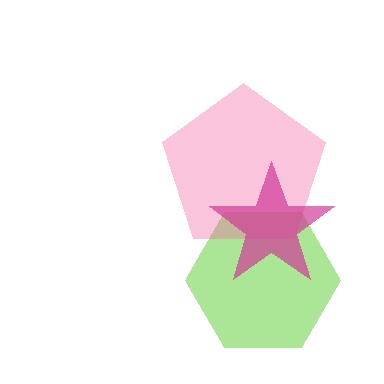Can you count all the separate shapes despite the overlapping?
Yes, there are 3 separate shapes.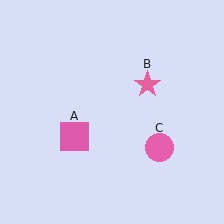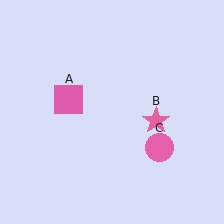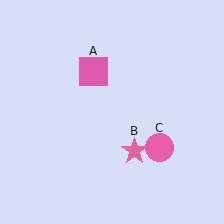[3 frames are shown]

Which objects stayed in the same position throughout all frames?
Pink circle (object C) remained stationary.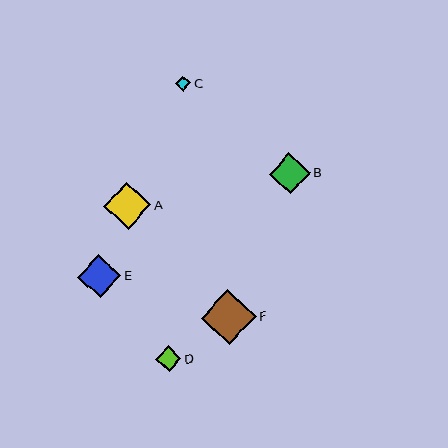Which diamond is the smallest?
Diamond C is the smallest with a size of approximately 15 pixels.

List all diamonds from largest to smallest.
From largest to smallest: F, A, E, B, D, C.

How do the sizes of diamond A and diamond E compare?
Diamond A and diamond E are approximately the same size.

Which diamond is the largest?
Diamond F is the largest with a size of approximately 55 pixels.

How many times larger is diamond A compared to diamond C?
Diamond A is approximately 3.1 times the size of diamond C.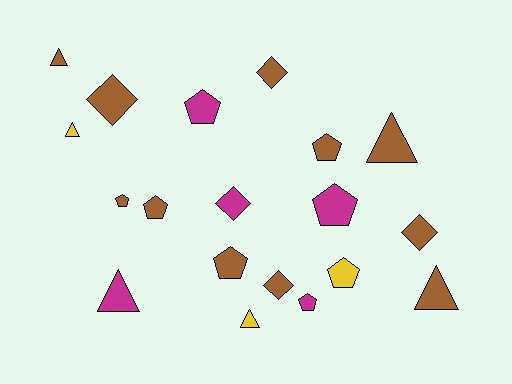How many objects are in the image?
There are 19 objects.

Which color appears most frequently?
Brown, with 11 objects.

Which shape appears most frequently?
Pentagon, with 8 objects.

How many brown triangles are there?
There are 3 brown triangles.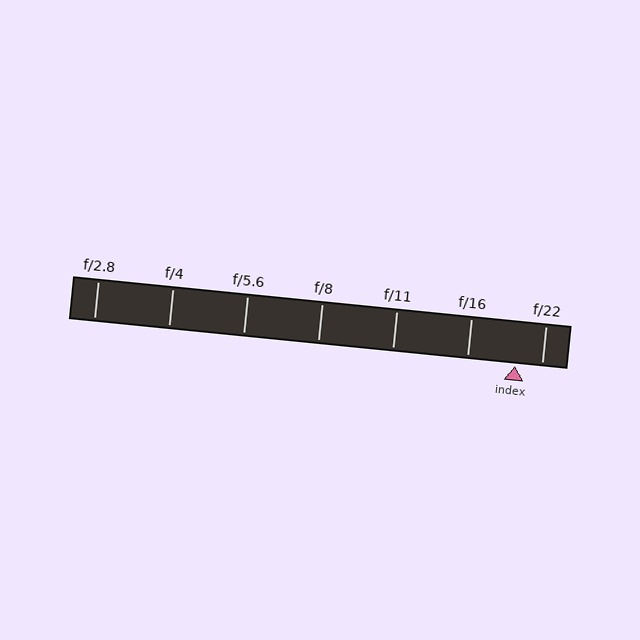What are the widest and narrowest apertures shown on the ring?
The widest aperture shown is f/2.8 and the narrowest is f/22.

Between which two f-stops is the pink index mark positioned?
The index mark is between f/16 and f/22.